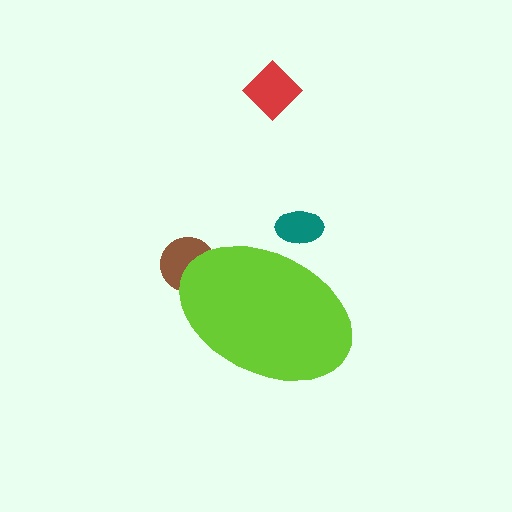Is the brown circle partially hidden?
Yes, the brown circle is partially hidden behind the lime ellipse.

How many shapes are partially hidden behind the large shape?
2 shapes are partially hidden.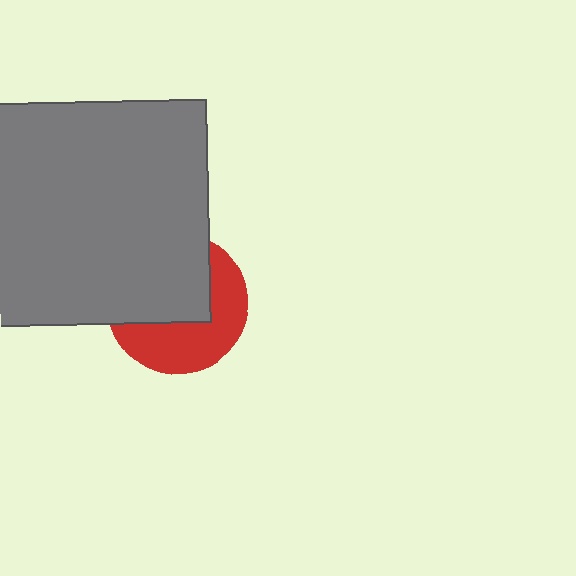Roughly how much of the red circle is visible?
About half of it is visible (roughly 47%).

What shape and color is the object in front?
The object in front is a gray square.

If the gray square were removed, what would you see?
You would see the complete red circle.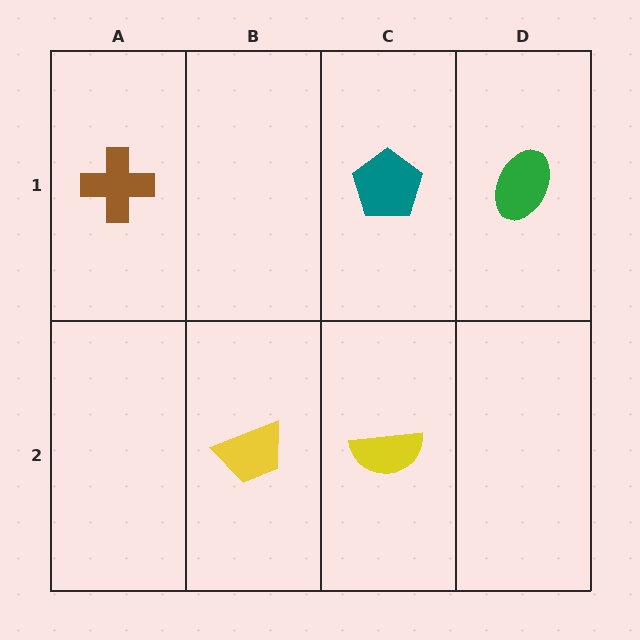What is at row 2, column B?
A yellow trapezoid.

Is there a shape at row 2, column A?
No, that cell is empty.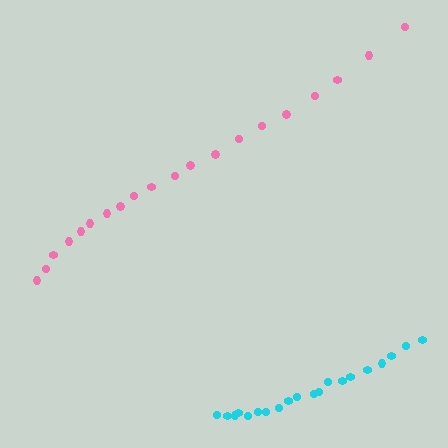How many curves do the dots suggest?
There are 2 distinct paths.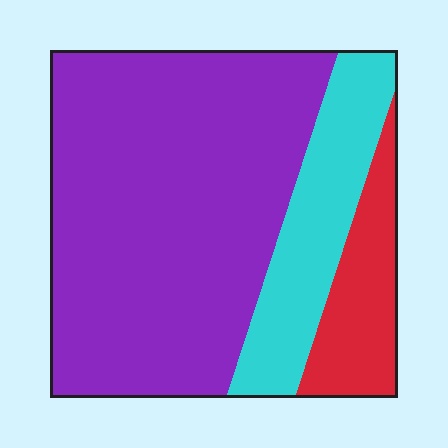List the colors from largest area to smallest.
From largest to smallest: purple, cyan, red.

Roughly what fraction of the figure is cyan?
Cyan covers roughly 20% of the figure.